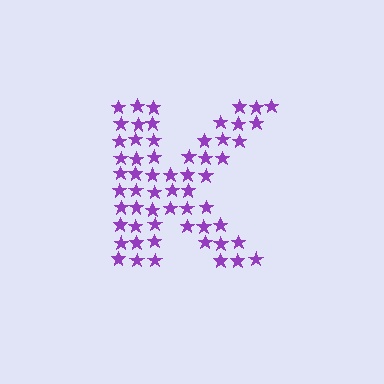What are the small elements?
The small elements are stars.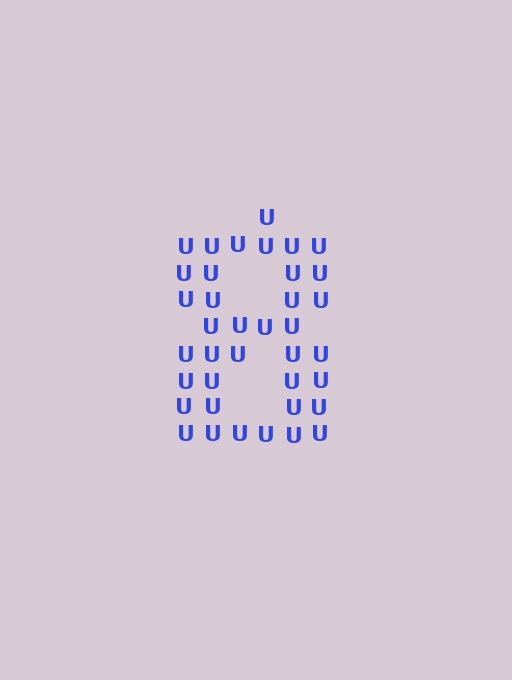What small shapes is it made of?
It is made of small letter U's.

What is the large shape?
The large shape is the digit 8.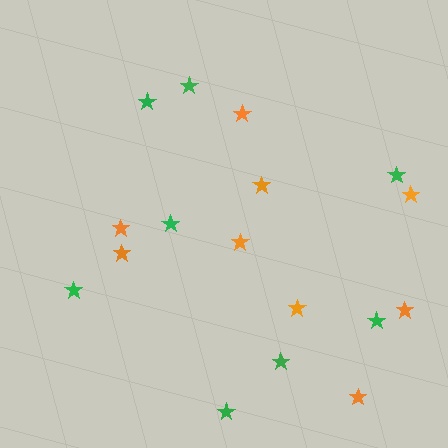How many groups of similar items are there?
There are 2 groups: one group of orange stars (9) and one group of green stars (8).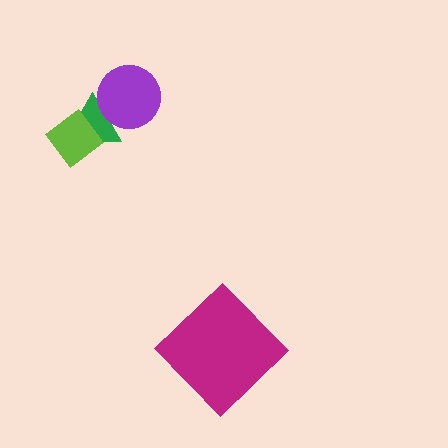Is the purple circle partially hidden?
No, no other shape covers it.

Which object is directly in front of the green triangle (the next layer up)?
The purple circle is directly in front of the green triangle.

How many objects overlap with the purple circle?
1 object overlaps with the purple circle.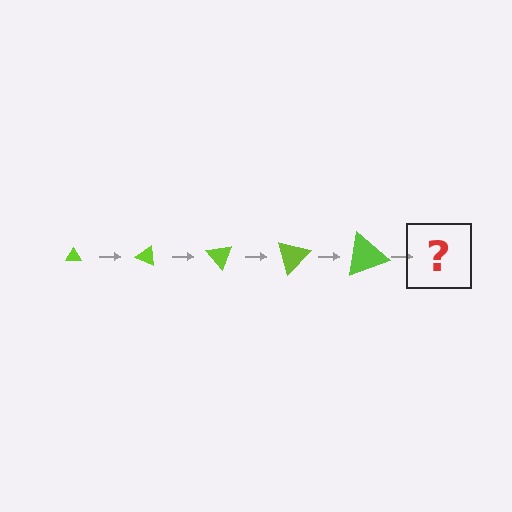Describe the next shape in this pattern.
It should be a triangle, larger than the previous one and rotated 125 degrees from the start.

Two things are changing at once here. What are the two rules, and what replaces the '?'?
The two rules are that the triangle grows larger each step and it rotates 25 degrees each step. The '?' should be a triangle, larger than the previous one and rotated 125 degrees from the start.